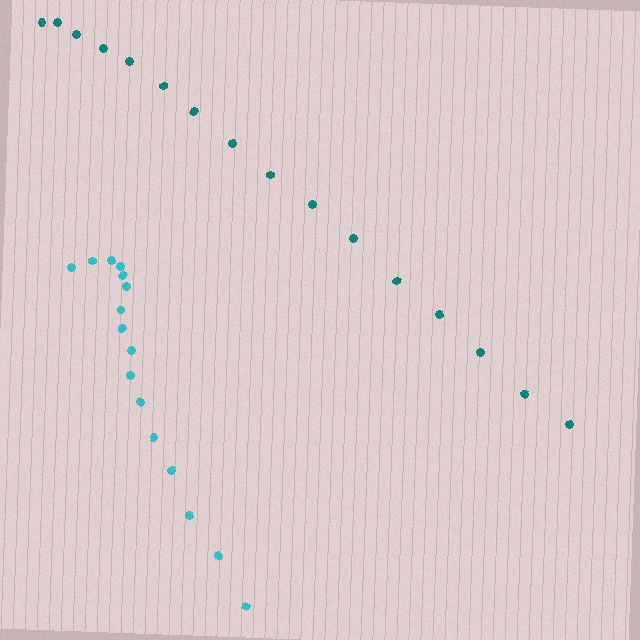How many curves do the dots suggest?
There are 2 distinct paths.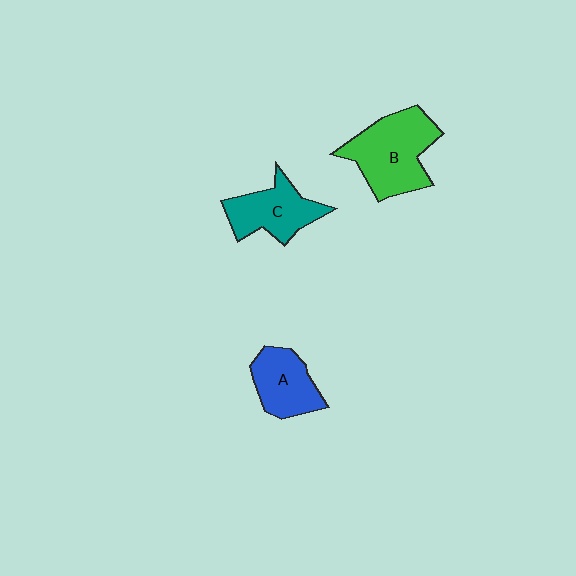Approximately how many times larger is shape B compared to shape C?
Approximately 1.4 times.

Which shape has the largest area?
Shape B (green).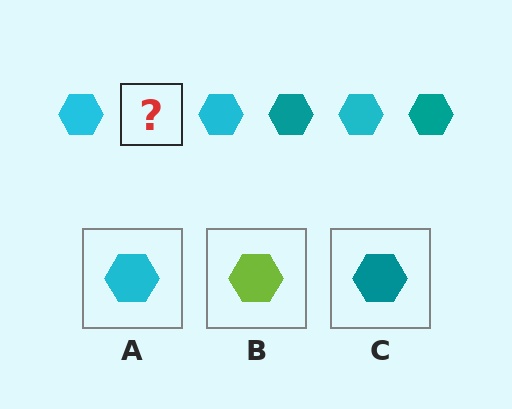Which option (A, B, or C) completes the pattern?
C.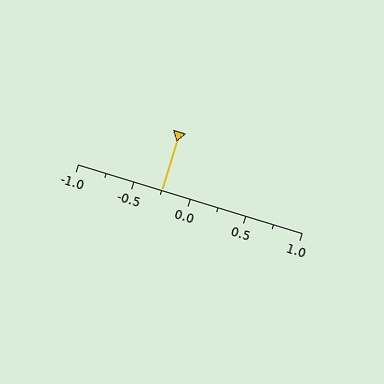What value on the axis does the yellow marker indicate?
The marker indicates approximately -0.25.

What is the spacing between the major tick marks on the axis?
The major ticks are spaced 0.5 apart.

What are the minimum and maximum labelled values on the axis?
The axis runs from -1.0 to 1.0.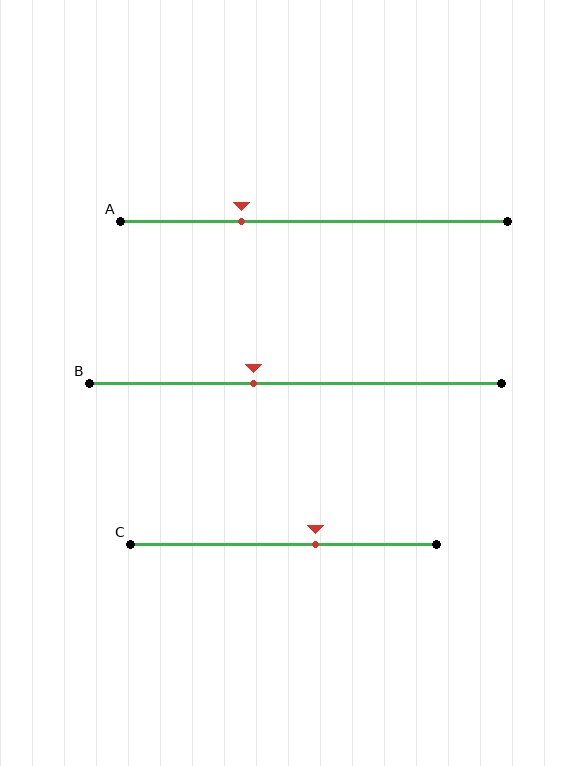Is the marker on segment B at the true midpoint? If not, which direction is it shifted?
No, the marker on segment B is shifted to the left by about 10% of the segment length.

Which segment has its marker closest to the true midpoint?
Segment B has its marker closest to the true midpoint.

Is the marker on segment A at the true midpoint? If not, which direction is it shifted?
No, the marker on segment A is shifted to the left by about 19% of the segment length.